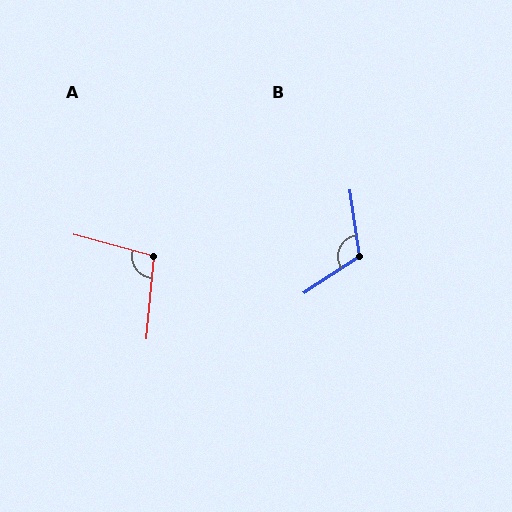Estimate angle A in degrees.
Approximately 99 degrees.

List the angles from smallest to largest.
A (99°), B (115°).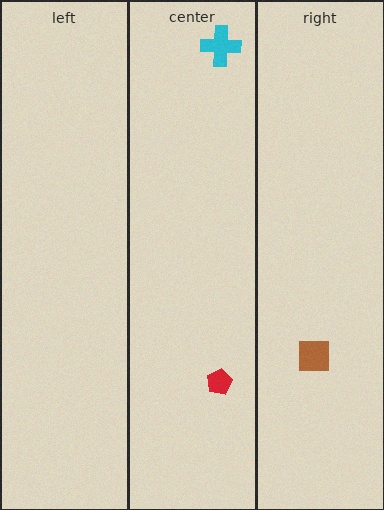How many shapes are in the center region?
2.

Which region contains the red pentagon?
The center region.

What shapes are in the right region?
The brown square.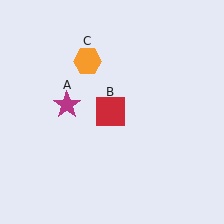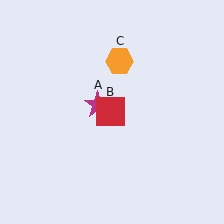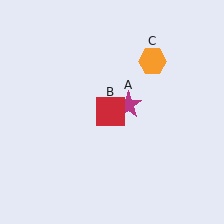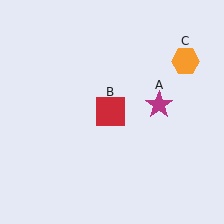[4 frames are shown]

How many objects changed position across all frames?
2 objects changed position: magenta star (object A), orange hexagon (object C).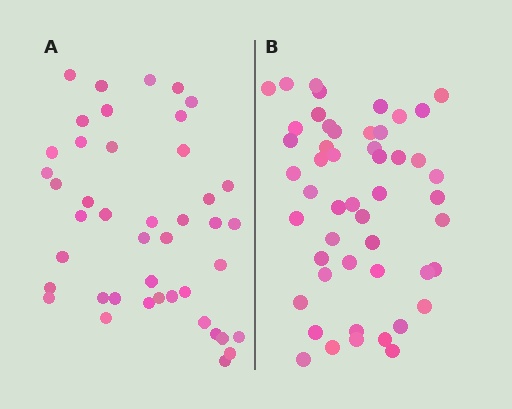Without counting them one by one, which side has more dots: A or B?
Region B (the right region) has more dots.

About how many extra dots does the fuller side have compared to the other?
Region B has roughly 8 or so more dots than region A.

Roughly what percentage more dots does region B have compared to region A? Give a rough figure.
About 15% more.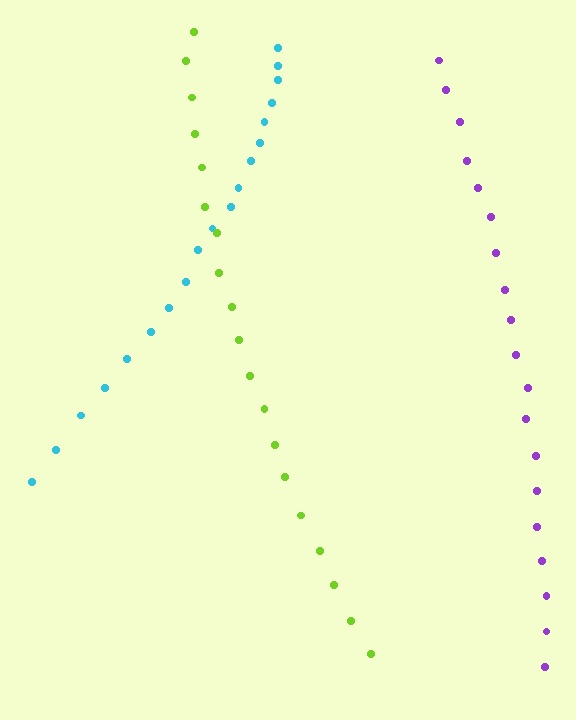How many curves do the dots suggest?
There are 3 distinct paths.